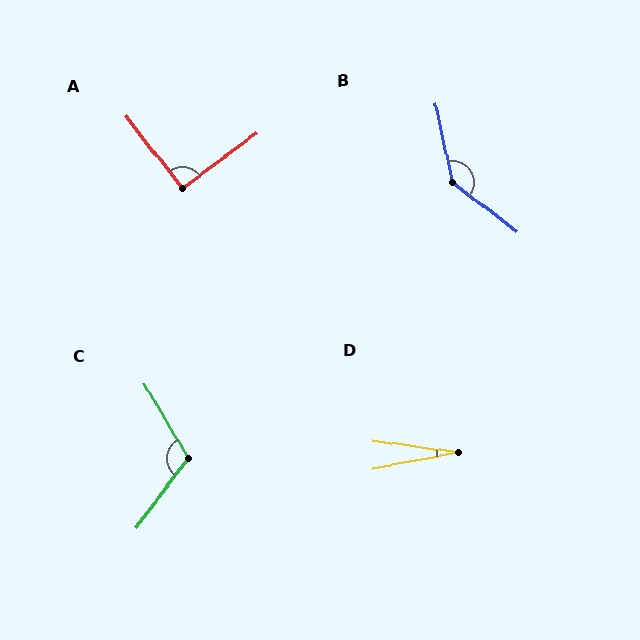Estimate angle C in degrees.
Approximately 112 degrees.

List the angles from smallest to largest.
D (19°), A (92°), C (112°), B (140°).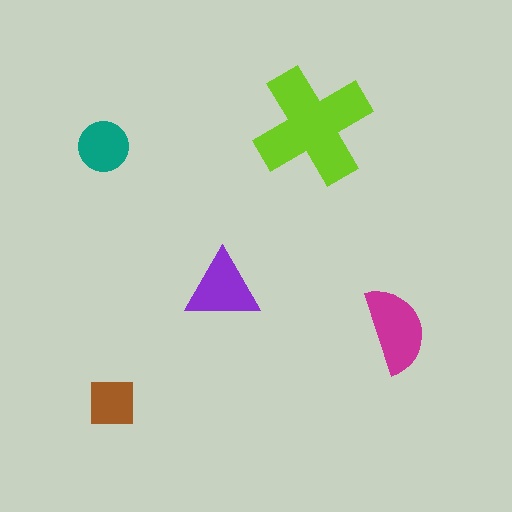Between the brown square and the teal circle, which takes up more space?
The teal circle.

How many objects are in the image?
There are 5 objects in the image.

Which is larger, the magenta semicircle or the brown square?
The magenta semicircle.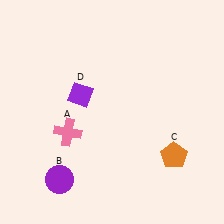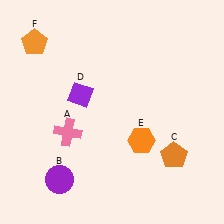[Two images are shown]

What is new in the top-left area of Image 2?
An orange pentagon (F) was added in the top-left area of Image 2.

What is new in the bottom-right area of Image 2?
An orange hexagon (E) was added in the bottom-right area of Image 2.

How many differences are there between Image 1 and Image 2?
There are 2 differences between the two images.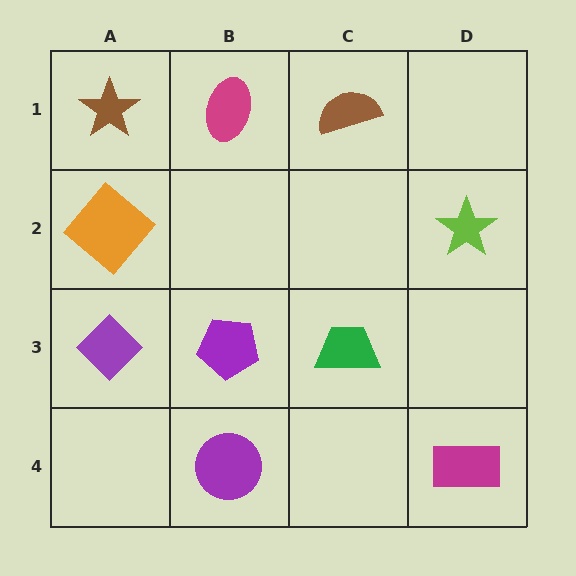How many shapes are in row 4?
2 shapes.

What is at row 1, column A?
A brown star.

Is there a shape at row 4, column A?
No, that cell is empty.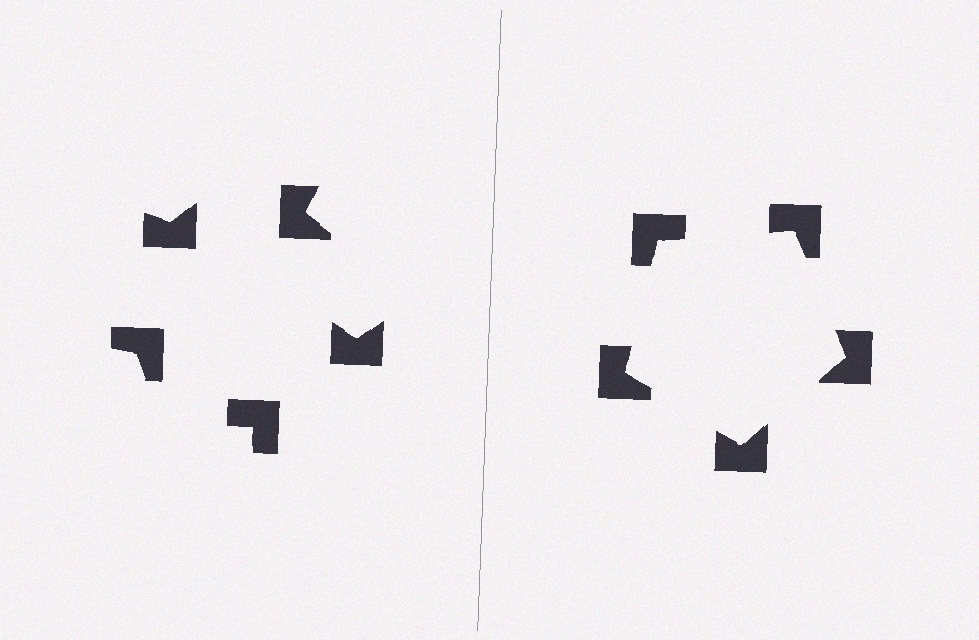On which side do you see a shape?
An illusory pentagon appears on the right side. On the left side the wedge cuts are rotated, so no coherent shape forms.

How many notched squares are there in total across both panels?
10 — 5 on each side.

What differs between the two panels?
The notched squares are positioned identically on both sides; only the wedge orientations differ. On the right they align to a pentagon; on the left they are misaligned.